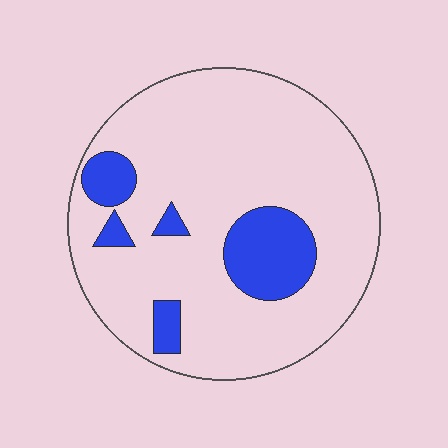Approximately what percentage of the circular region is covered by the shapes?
Approximately 15%.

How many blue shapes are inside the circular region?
5.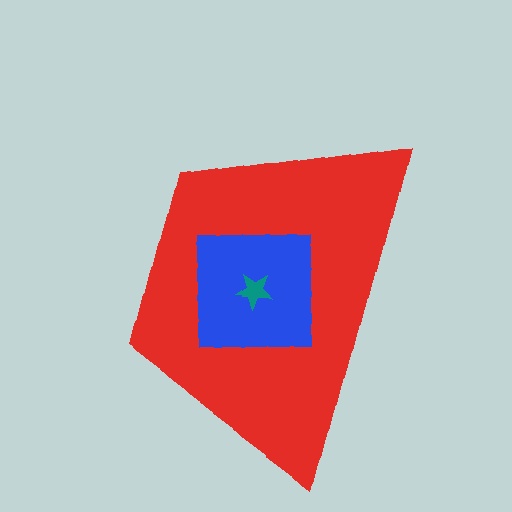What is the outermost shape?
The red trapezoid.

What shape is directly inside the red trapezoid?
The blue square.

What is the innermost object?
The teal star.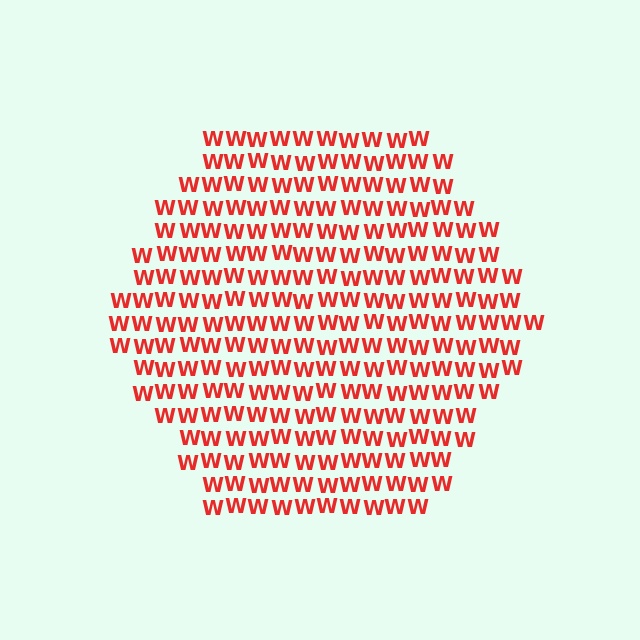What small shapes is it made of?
It is made of small letter W's.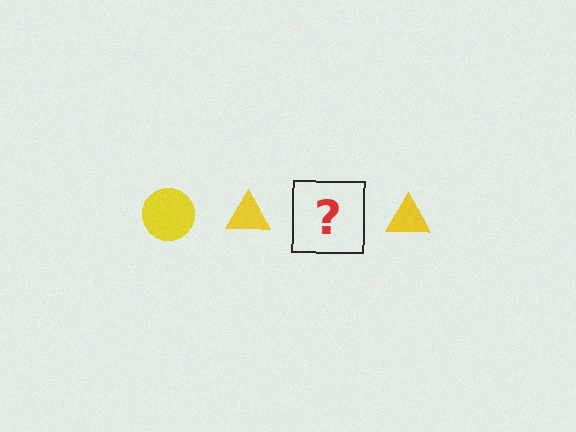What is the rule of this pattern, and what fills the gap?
The rule is that the pattern cycles through circle, triangle shapes in yellow. The gap should be filled with a yellow circle.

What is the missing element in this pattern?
The missing element is a yellow circle.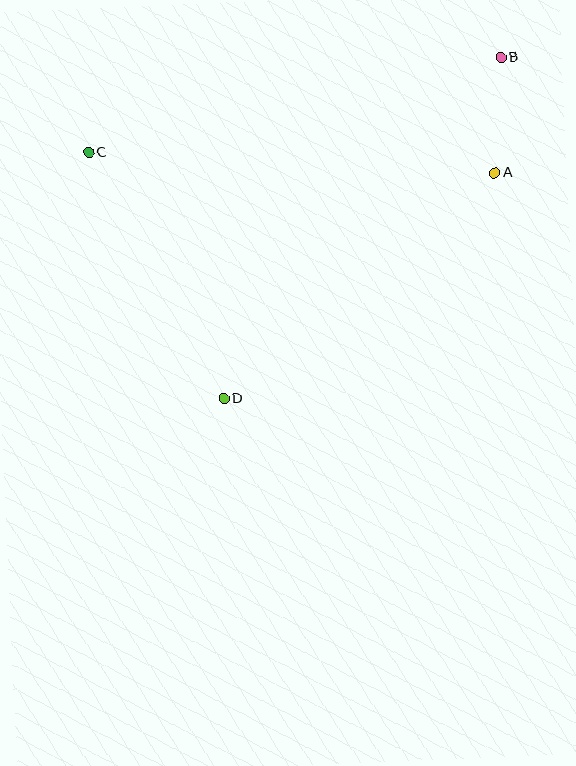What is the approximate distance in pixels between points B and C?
The distance between B and C is approximately 423 pixels.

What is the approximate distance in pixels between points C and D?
The distance between C and D is approximately 281 pixels.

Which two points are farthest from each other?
Points B and D are farthest from each other.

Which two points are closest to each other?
Points A and B are closest to each other.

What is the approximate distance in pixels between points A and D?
The distance between A and D is approximately 353 pixels.